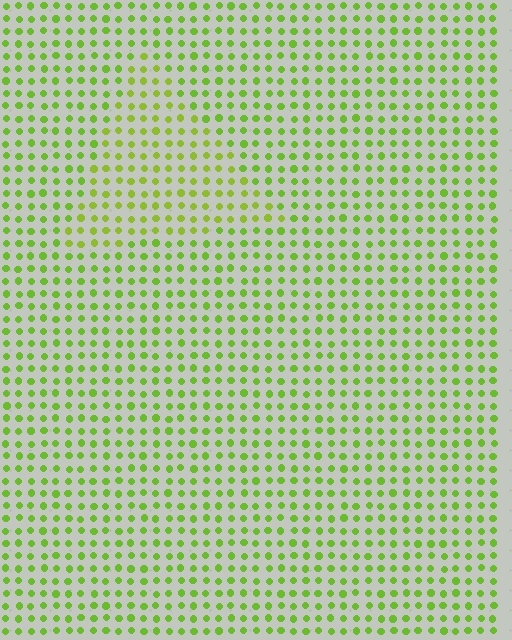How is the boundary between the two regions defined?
The boundary is defined purely by a slight shift in hue (about 14 degrees). Spacing, size, and orientation are identical on both sides.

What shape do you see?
I see a triangle.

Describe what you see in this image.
The image is filled with small lime elements in a uniform arrangement. A triangle-shaped region is visible where the elements are tinted to a slightly different hue, forming a subtle color boundary.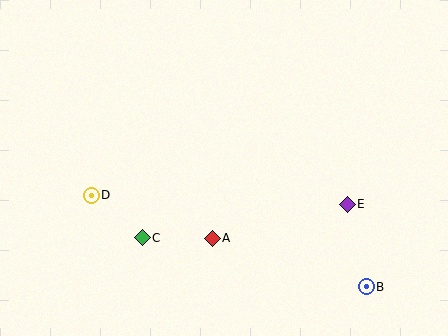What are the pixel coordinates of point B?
Point B is at (366, 287).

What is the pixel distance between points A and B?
The distance between A and B is 161 pixels.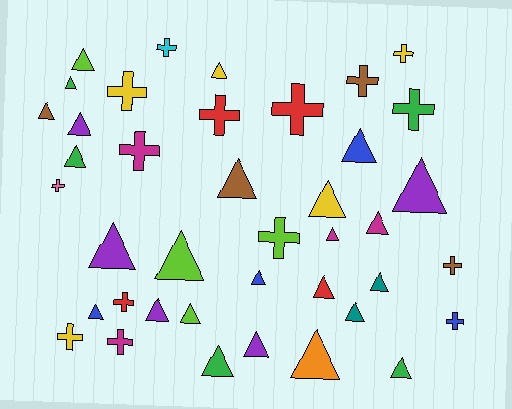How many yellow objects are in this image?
There are 5 yellow objects.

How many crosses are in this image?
There are 15 crosses.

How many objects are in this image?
There are 40 objects.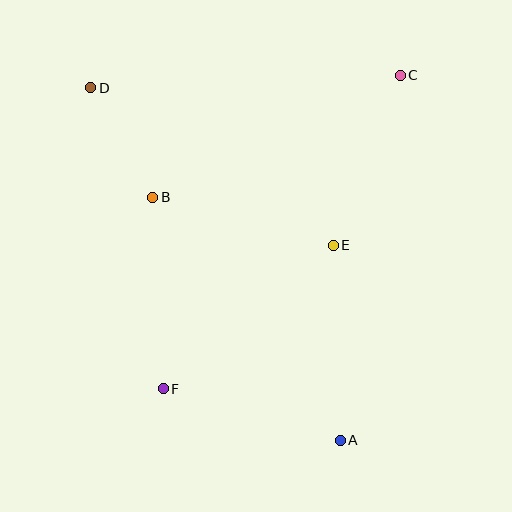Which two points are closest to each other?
Points B and D are closest to each other.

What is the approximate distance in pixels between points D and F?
The distance between D and F is approximately 310 pixels.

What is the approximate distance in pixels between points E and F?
The distance between E and F is approximately 222 pixels.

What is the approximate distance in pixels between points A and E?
The distance between A and E is approximately 196 pixels.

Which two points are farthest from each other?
Points A and D are farthest from each other.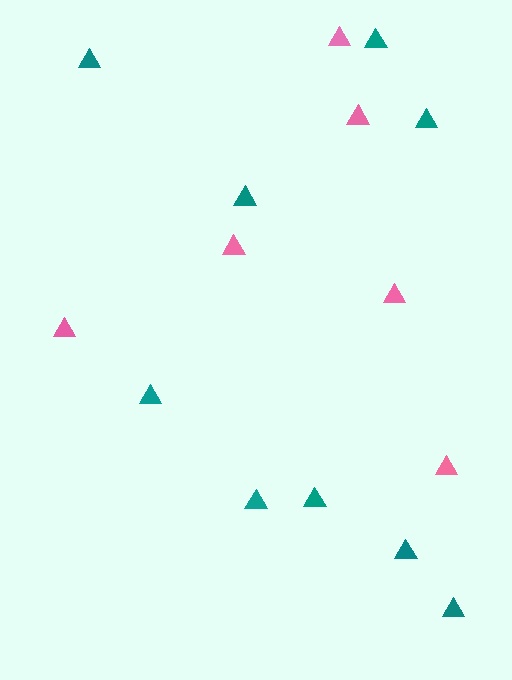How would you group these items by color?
There are 2 groups: one group of pink triangles (6) and one group of teal triangles (9).